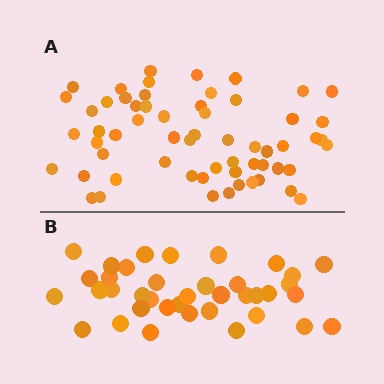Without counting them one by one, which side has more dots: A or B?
Region A (the top region) has more dots.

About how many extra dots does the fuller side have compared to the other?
Region A has approximately 20 more dots than region B.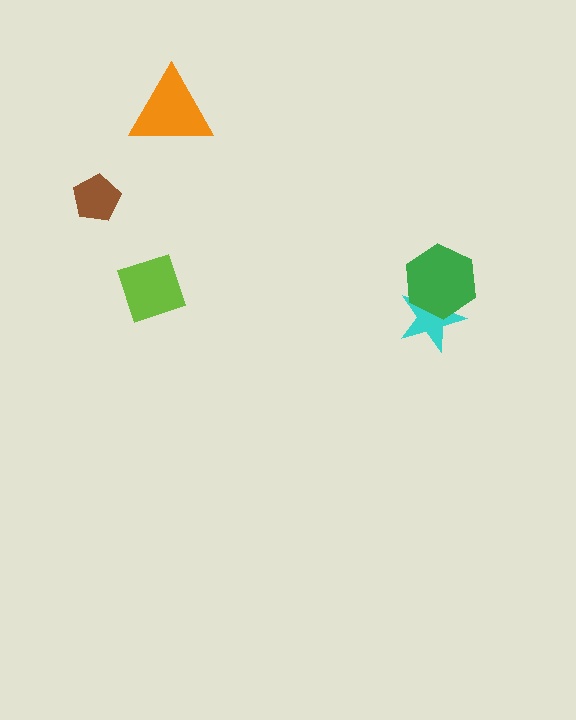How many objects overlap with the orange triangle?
0 objects overlap with the orange triangle.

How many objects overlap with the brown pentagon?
0 objects overlap with the brown pentagon.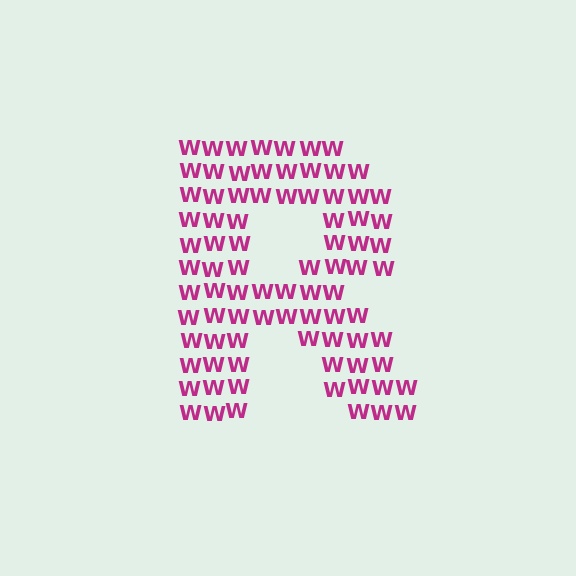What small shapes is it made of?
It is made of small letter W's.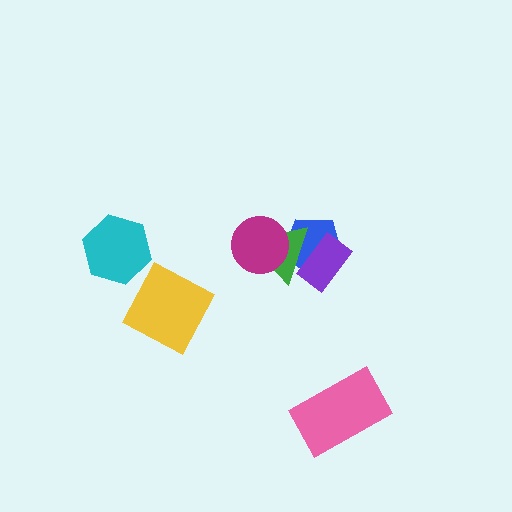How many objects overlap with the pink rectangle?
0 objects overlap with the pink rectangle.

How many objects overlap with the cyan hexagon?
0 objects overlap with the cyan hexagon.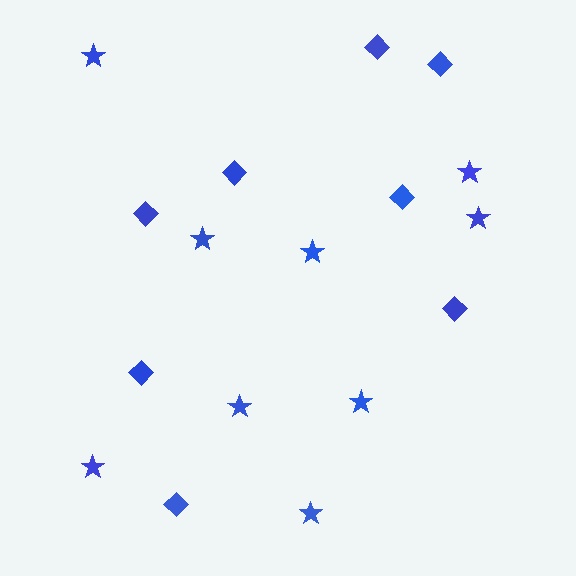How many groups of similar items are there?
There are 2 groups: one group of diamonds (8) and one group of stars (9).